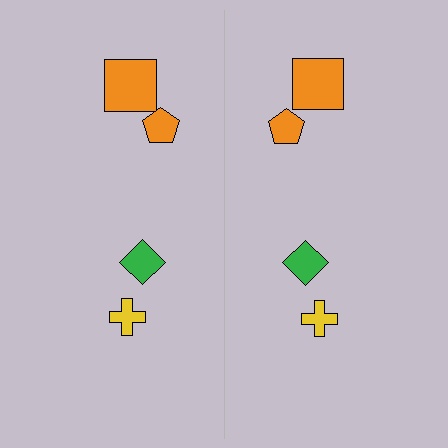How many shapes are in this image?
There are 8 shapes in this image.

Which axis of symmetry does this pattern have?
The pattern has a vertical axis of symmetry running through the center of the image.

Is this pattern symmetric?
Yes, this pattern has bilateral (reflection) symmetry.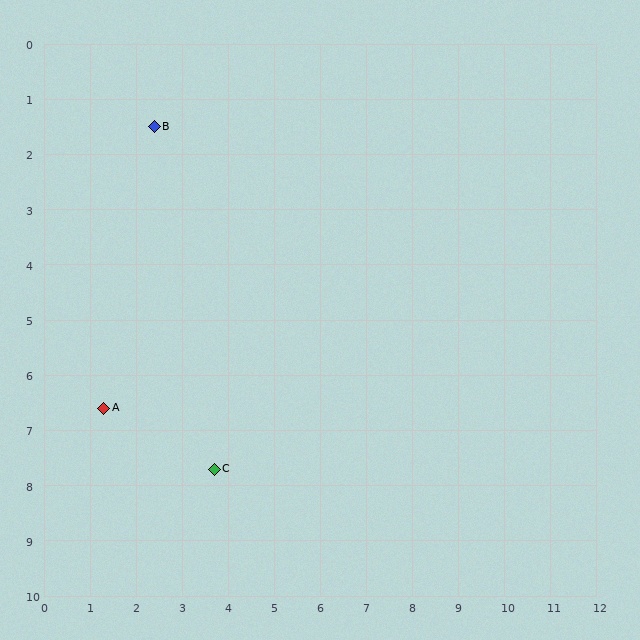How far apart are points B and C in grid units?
Points B and C are about 6.3 grid units apart.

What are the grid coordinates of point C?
Point C is at approximately (3.7, 7.7).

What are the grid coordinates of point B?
Point B is at approximately (2.4, 1.5).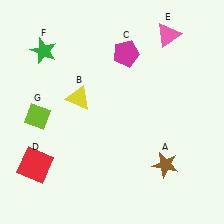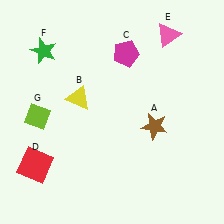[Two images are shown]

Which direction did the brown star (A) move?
The brown star (A) moved up.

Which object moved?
The brown star (A) moved up.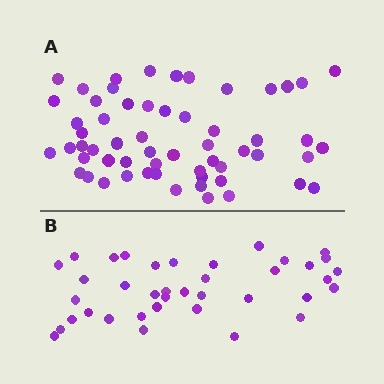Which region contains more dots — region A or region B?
Region A (the top region) has more dots.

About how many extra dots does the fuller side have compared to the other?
Region A has approximately 20 more dots than region B.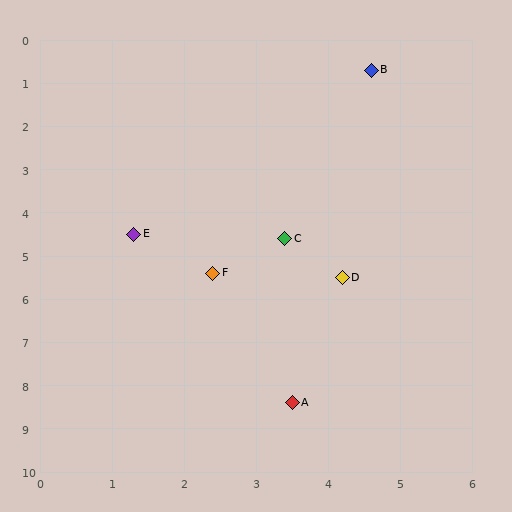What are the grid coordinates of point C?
Point C is at approximately (3.4, 4.6).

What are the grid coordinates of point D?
Point D is at approximately (4.2, 5.5).